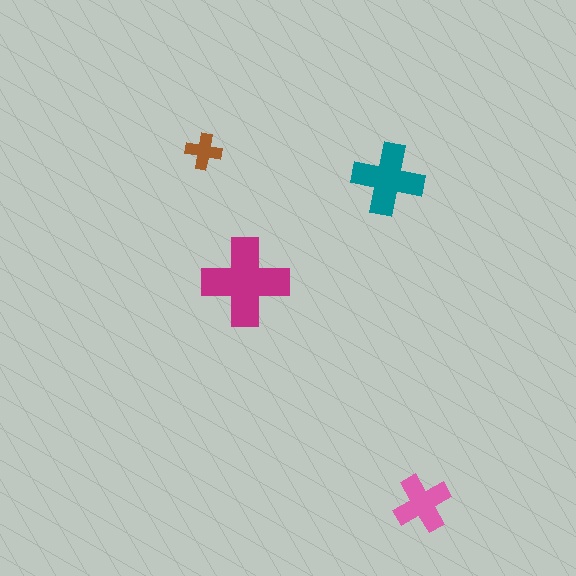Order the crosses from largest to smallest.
the magenta one, the teal one, the pink one, the brown one.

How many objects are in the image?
There are 4 objects in the image.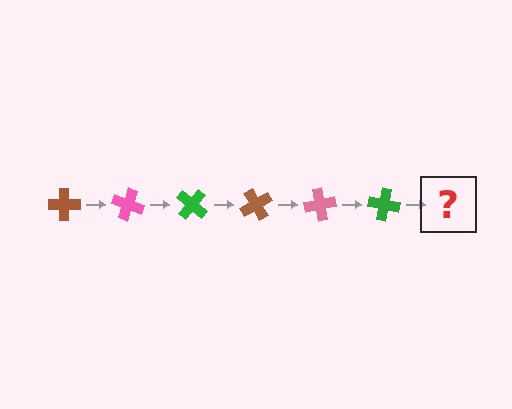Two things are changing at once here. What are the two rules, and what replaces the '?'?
The two rules are that it rotates 20 degrees each step and the color cycles through brown, pink, and green. The '?' should be a brown cross, rotated 120 degrees from the start.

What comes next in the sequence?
The next element should be a brown cross, rotated 120 degrees from the start.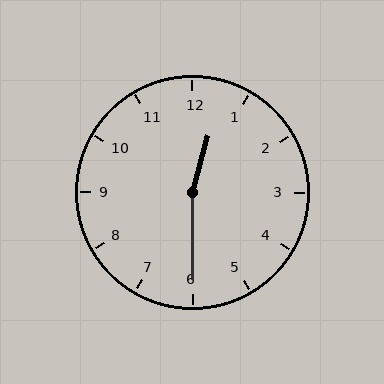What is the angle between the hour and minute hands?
Approximately 165 degrees.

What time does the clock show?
12:30.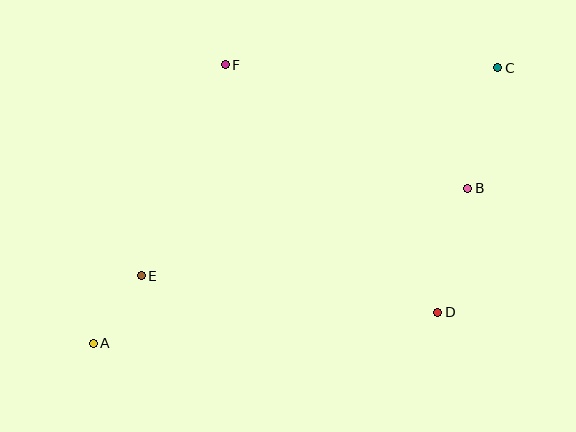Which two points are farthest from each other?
Points A and C are farthest from each other.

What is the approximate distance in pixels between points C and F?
The distance between C and F is approximately 273 pixels.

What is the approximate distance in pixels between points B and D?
The distance between B and D is approximately 128 pixels.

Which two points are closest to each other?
Points A and E are closest to each other.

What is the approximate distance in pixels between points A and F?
The distance between A and F is approximately 308 pixels.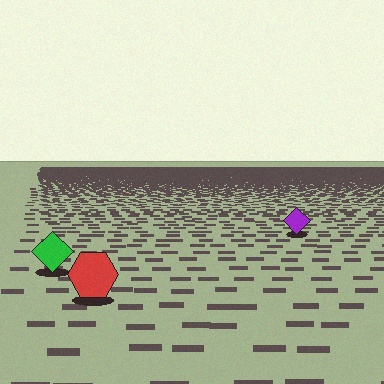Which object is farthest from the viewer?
The purple diamond is farthest from the viewer. It appears smaller and the ground texture around it is denser.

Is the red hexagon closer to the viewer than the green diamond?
Yes. The red hexagon is closer — you can tell from the texture gradient: the ground texture is coarser near it.